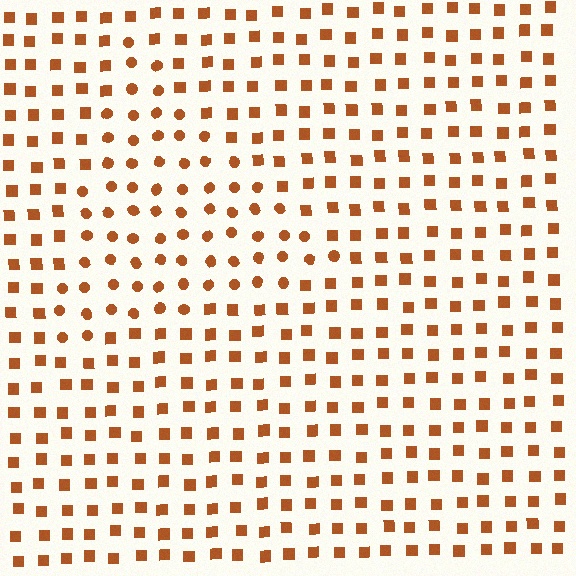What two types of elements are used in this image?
The image uses circles inside the triangle region and squares outside it.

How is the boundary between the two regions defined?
The boundary is defined by a change in element shape: circles inside vs. squares outside. All elements share the same color and spacing.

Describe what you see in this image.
The image is filled with small brown elements arranged in a uniform grid. A triangle-shaped region contains circles, while the surrounding area contains squares. The boundary is defined purely by the change in element shape.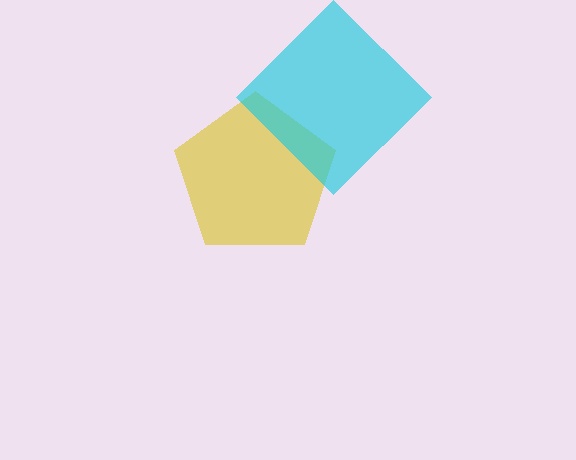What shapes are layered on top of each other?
The layered shapes are: a yellow pentagon, a cyan diamond.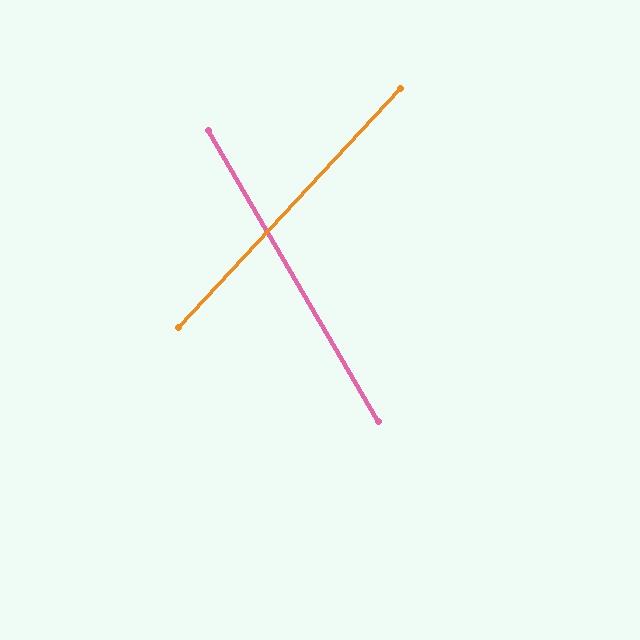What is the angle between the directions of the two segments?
Approximately 73 degrees.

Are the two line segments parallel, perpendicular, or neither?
Neither parallel nor perpendicular — they differ by about 73°.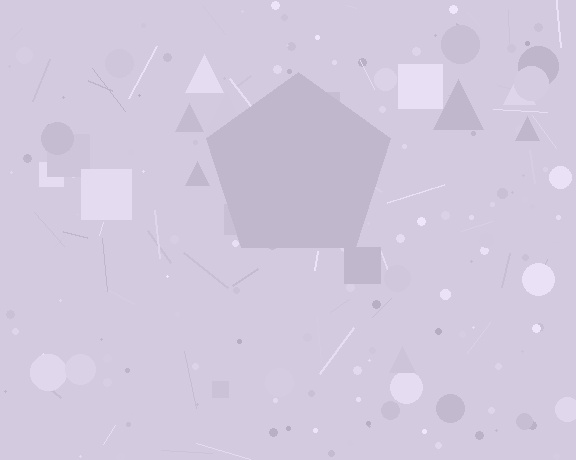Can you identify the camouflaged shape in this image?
The camouflaged shape is a pentagon.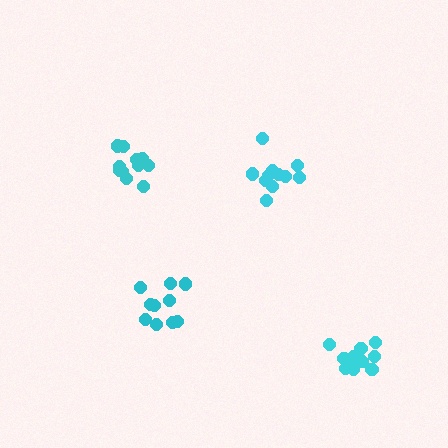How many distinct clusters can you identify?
There are 4 distinct clusters.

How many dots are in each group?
Group 1: 10 dots, Group 2: 11 dots, Group 3: 11 dots, Group 4: 12 dots (44 total).